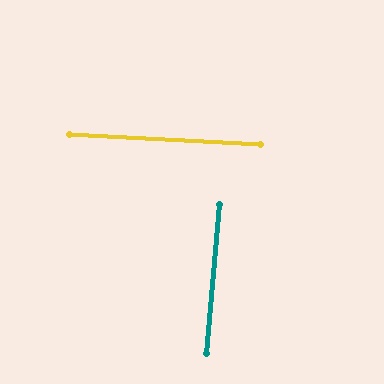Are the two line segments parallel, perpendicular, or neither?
Perpendicular — they meet at approximately 88°.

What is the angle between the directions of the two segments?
Approximately 88 degrees.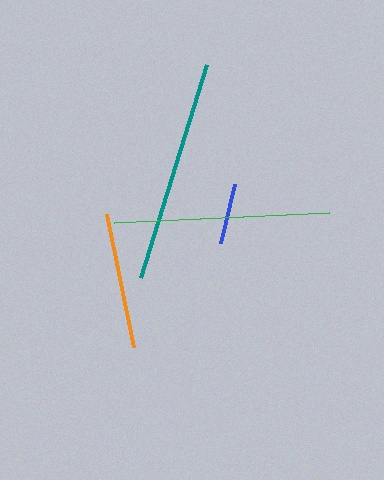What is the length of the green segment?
The green segment is approximately 216 pixels long.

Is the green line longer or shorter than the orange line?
The green line is longer than the orange line.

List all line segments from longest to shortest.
From longest to shortest: teal, green, orange, blue.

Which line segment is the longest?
The teal line is the longest at approximately 224 pixels.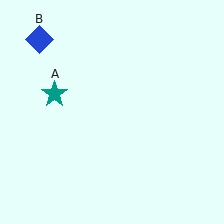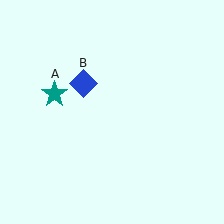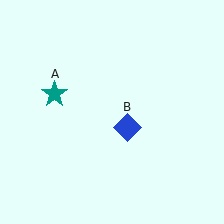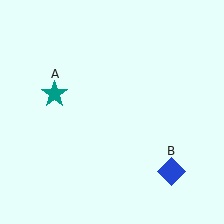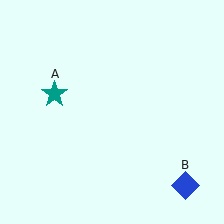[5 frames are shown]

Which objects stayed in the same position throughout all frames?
Teal star (object A) remained stationary.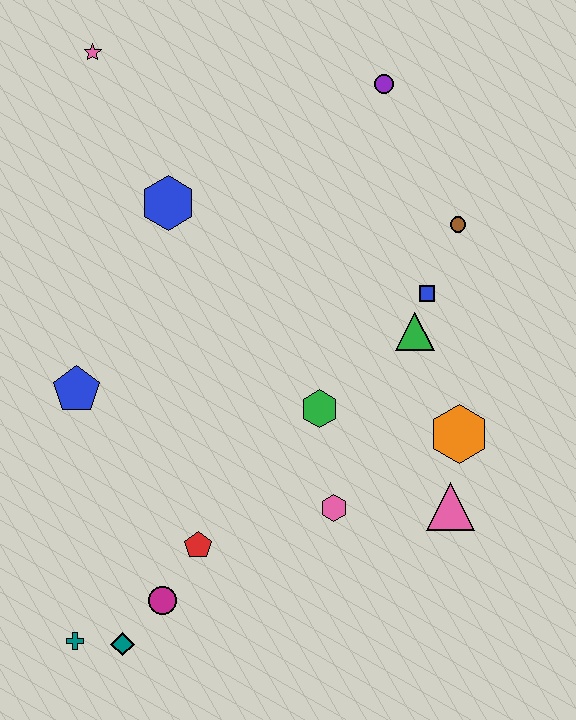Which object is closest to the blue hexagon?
The pink star is closest to the blue hexagon.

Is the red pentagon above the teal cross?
Yes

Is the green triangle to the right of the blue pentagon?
Yes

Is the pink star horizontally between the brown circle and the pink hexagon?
No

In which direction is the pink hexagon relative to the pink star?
The pink hexagon is below the pink star.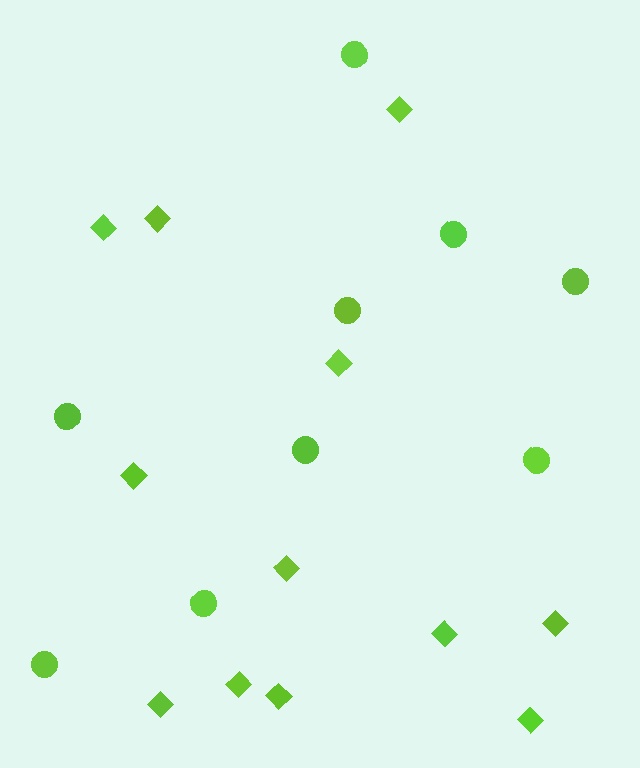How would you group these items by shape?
There are 2 groups: one group of circles (9) and one group of diamonds (12).